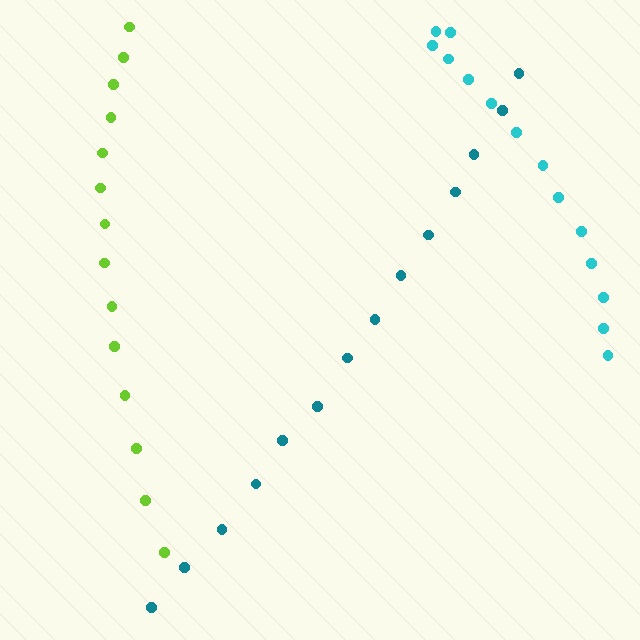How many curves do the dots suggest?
There are 3 distinct paths.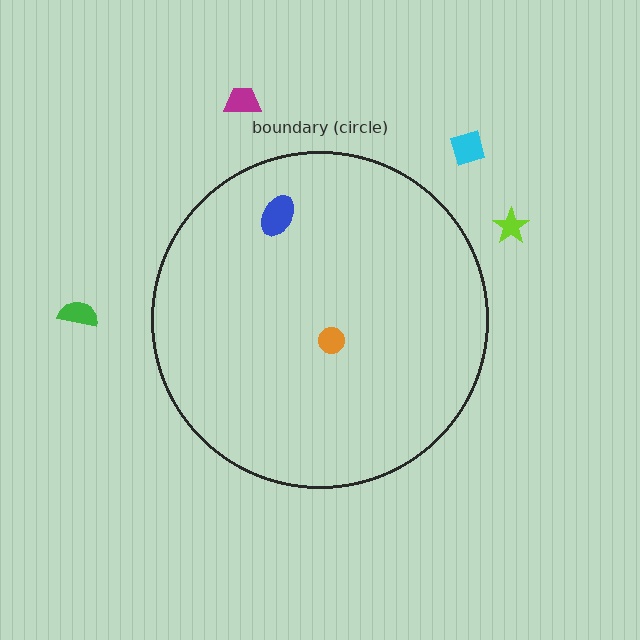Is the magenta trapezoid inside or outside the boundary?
Outside.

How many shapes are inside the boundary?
2 inside, 4 outside.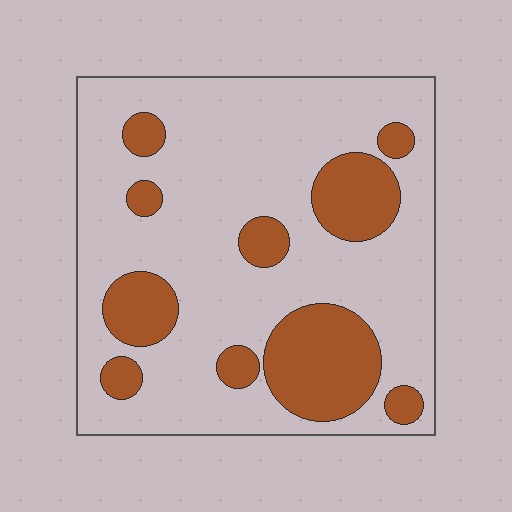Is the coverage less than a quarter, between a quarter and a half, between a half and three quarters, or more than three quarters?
Less than a quarter.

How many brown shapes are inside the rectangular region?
10.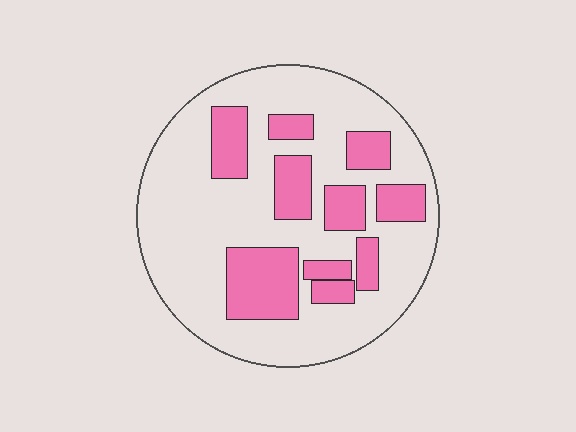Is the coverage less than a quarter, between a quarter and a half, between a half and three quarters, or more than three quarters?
Between a quarter and a half.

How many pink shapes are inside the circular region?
10.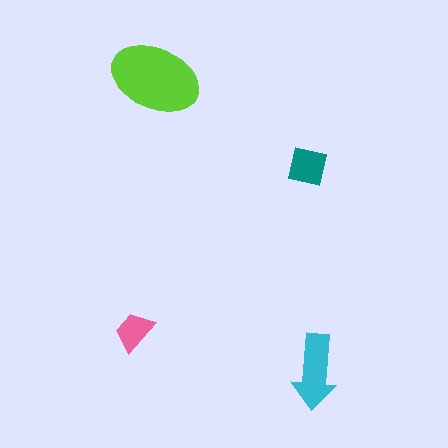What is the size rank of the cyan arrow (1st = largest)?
2nd.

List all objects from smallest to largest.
The pink trapezoid, the teal square, the cyan arrow, the lime ellipse.